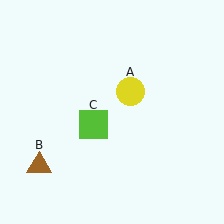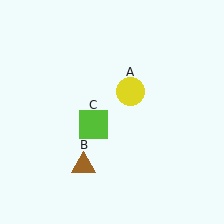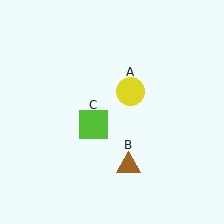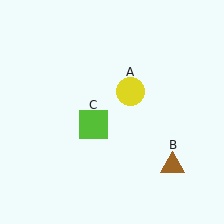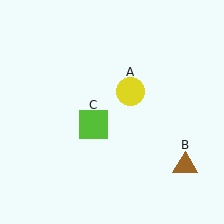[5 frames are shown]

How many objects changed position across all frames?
1 object changed position: brown triangle (object B).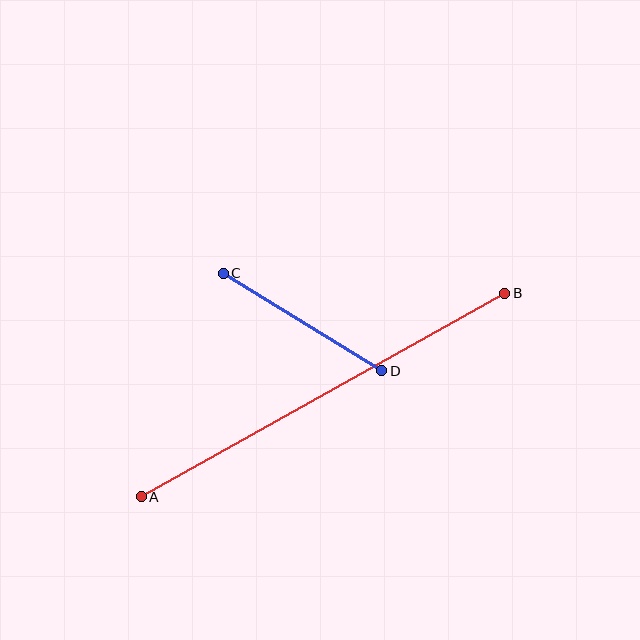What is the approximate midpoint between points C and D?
The midpoint is at approximately (302, 322) pixels.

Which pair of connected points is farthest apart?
Points A and B are farthest apart.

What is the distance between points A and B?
The distance is approximately 417 pixels.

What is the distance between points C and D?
The distance is approximately 186 pixels.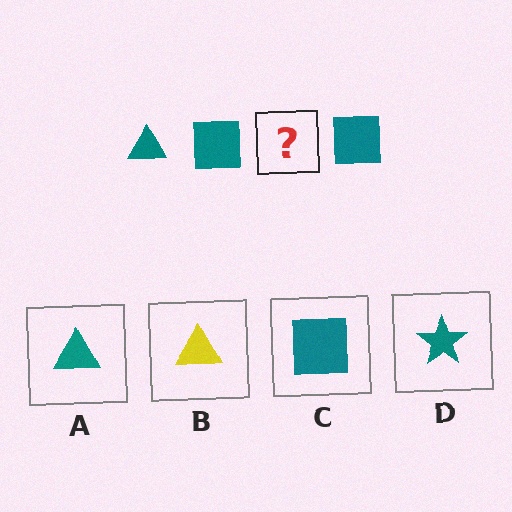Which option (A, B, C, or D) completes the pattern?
A.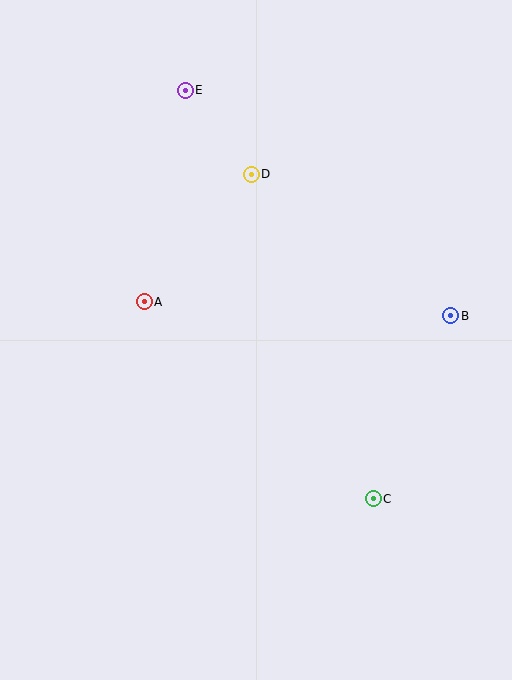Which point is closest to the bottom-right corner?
Point C is closest to the bottom-right corner.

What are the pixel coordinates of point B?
Point B is at (451, 316).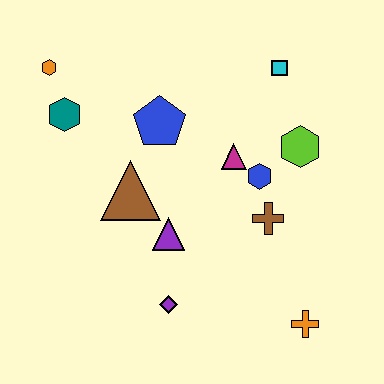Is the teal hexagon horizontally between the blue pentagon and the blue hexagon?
No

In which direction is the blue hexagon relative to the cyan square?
The blue hexagon is below the cyan square.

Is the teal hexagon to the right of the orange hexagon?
Yes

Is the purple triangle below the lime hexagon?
Yes